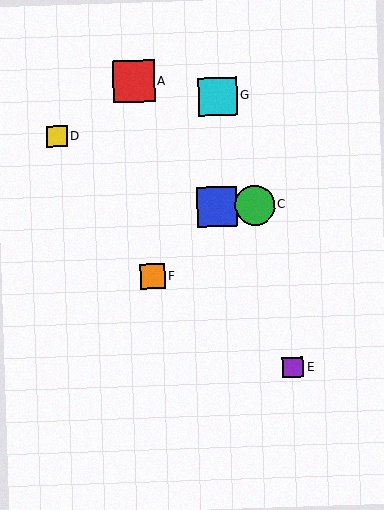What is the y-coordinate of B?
Object B is at y≈207.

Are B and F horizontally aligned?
No, B is at y≈207 and F is at y≈277.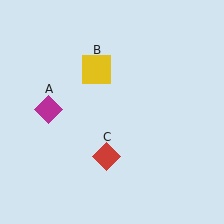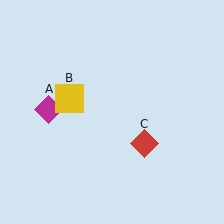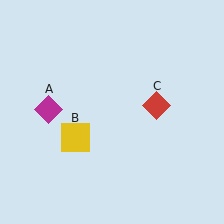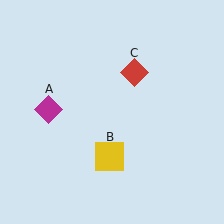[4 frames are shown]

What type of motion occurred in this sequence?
The yellow square (object B), red diamond (object C) rotated counterclockwise around the center of the scene.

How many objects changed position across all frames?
2 objects changed position: yellow square (object B), red diamond (object C).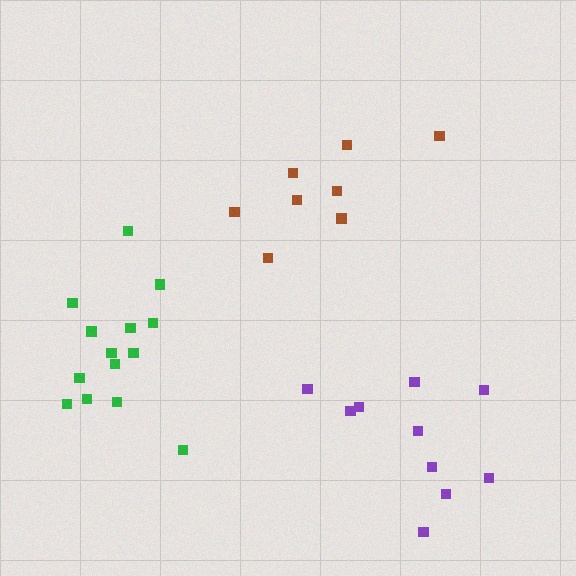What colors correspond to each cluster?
The clusters are colored: purple, green, brown.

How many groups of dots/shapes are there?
There are 3 groups.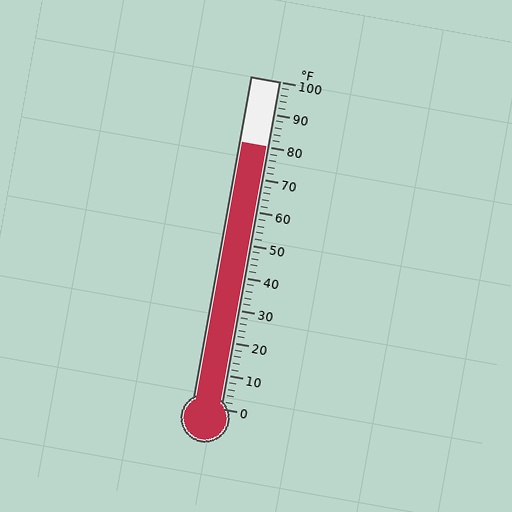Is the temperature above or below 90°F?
The temperature is below 90°F.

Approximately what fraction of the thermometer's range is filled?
The thermometer is filled to approximately 80% of its range.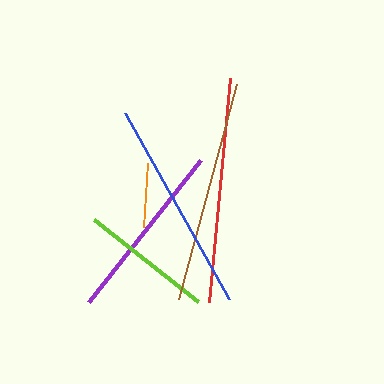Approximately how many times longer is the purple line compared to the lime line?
The purple line is approximately 1.4 times the length of the lime line.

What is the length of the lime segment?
The lime segment is approximately 133 pixels long.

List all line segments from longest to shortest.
From longest to shortest: red, brown, blue, purple, lime, orange.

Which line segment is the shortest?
The orange line is the shortest at approximately 64 pixels.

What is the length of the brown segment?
The brown segment is approximately 222 pixels long.